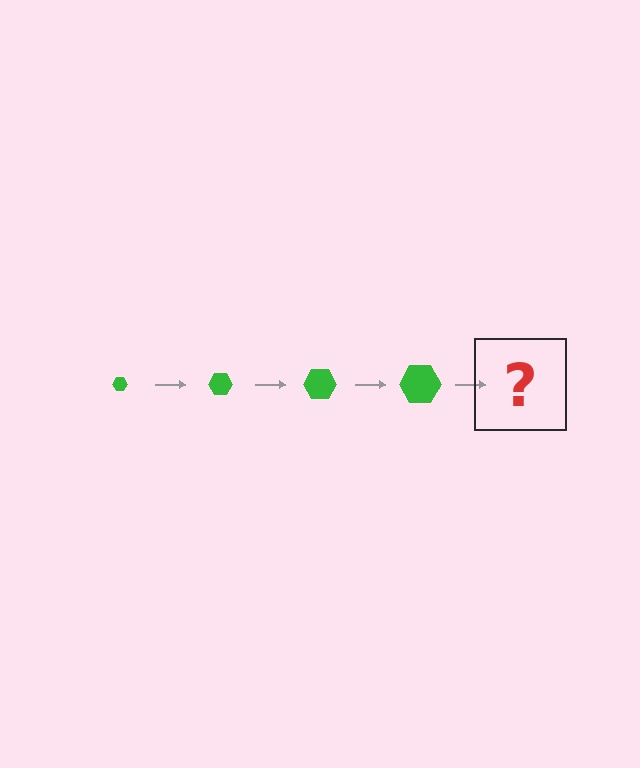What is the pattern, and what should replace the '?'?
The pattern is that the hexagon gets progressively larger each step. The '?' should be a green hexagon, larger than the previous one.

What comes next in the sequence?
The next element should be a green hexagon, larger than the previous one.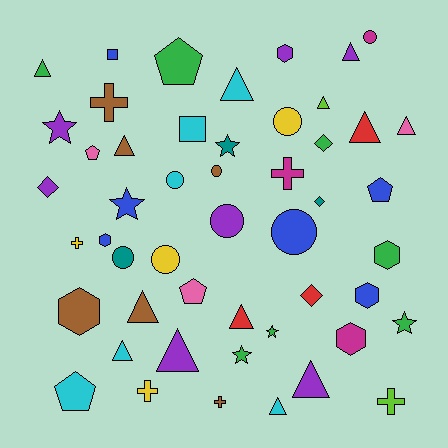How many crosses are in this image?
There are 6 crosses.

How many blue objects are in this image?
There are 6 blue objects.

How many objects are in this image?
There are 50 objects.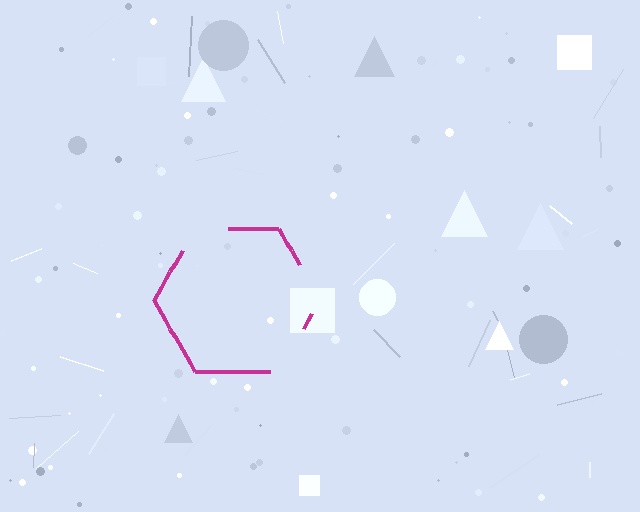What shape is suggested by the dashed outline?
The dashed outline suggests a hexagon.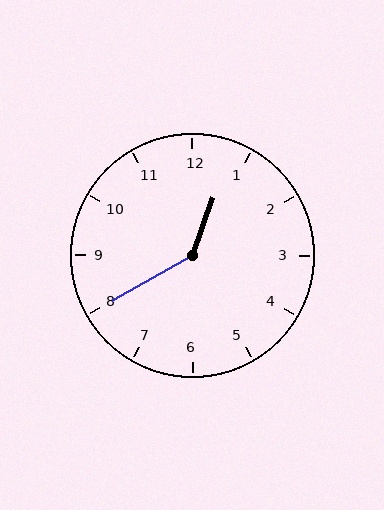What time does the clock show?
12:40.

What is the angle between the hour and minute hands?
Approximately 140 degrees.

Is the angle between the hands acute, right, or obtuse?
It is obtuse.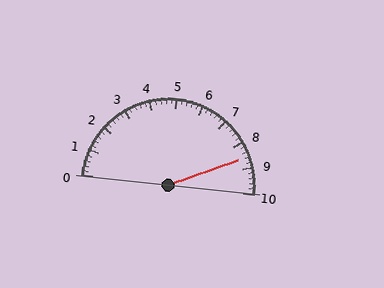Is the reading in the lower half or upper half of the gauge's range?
The reading is in the upper half of the range (0 to 10).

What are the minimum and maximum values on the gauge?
The gauge ranges from 0 to 10.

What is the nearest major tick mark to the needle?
The nearest major tick mark is 9.